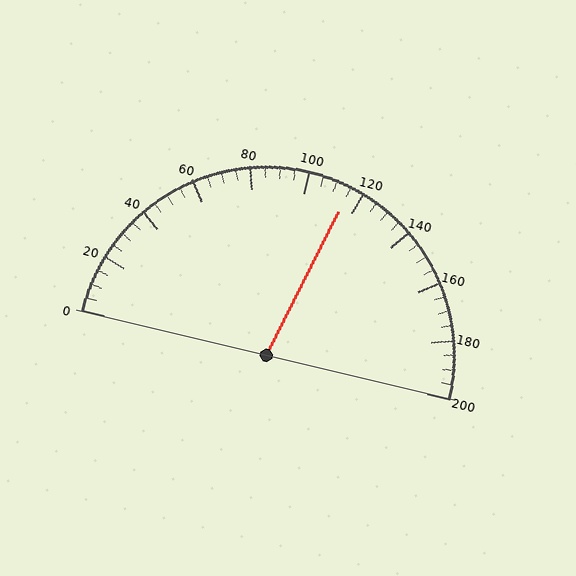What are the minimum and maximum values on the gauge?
The gauge ranges from 0 to 200.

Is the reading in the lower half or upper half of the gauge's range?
The reading is in the upper half of the range (0 to 200).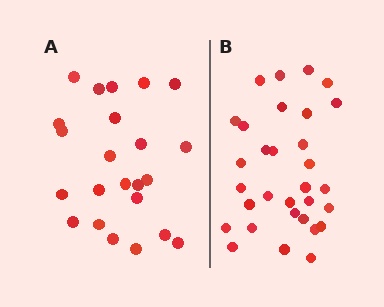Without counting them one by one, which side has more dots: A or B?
Region B (the right region) has more dots.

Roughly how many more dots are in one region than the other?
Region B has roughly 8 or so more dots than region A.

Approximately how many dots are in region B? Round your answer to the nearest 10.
About 30 dots. (The exact count is 31, which rounds to 30.)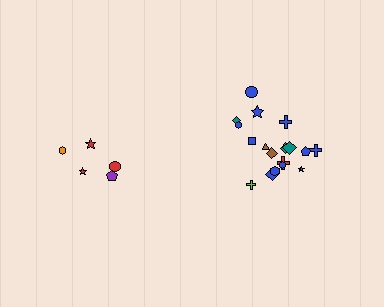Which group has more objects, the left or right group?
The right group.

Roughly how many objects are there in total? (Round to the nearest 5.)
Roughly 25 objects in total.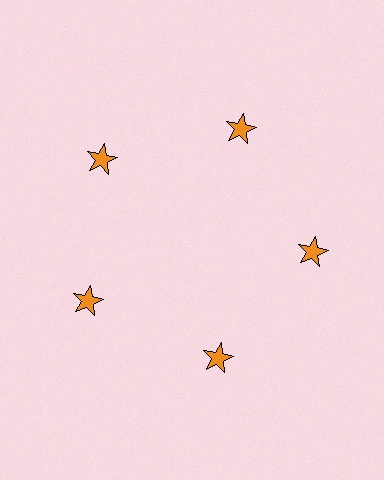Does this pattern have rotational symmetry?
Yes, this pattern has 5-fold rotational symmetry. It looks the same after rotating 72 degrees around the center.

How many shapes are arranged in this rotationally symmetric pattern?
There are 5 shapes, arranged in 5 groups of 1.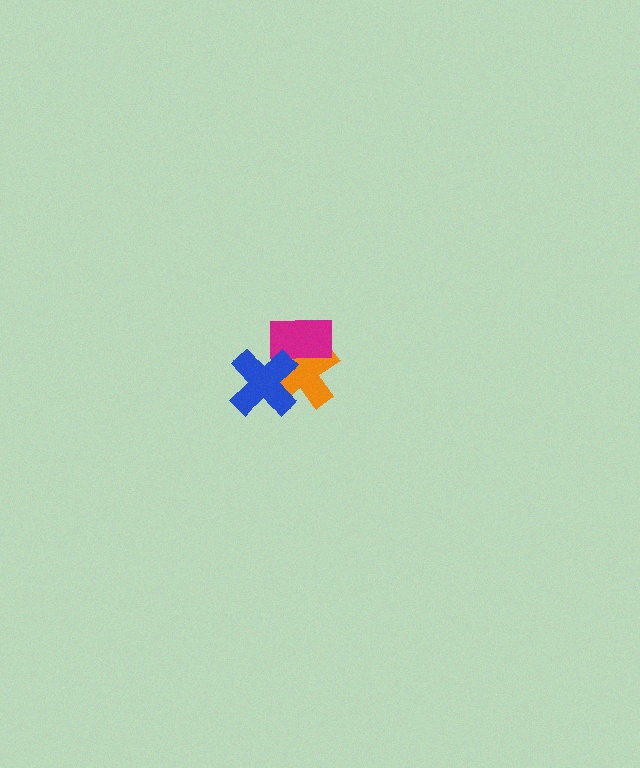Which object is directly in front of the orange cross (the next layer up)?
The magenta rectangle is directly in front of the orange cross.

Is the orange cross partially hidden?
Yes, it is partially covered by another shape.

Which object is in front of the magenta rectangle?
The blue cross is in front of the magenta rectangle.